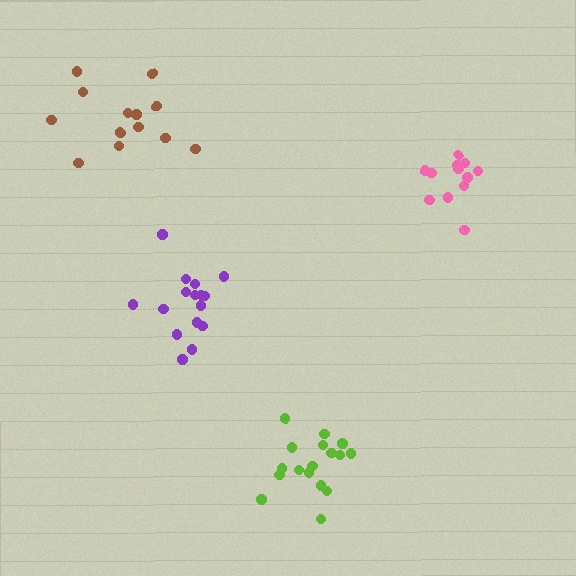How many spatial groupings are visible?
There are 4 spatial groupings.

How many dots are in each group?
Group 1: 16 dots, Group 2: 12 dots, Group 3: 17 dots, Group 4: 14 dots (59 total).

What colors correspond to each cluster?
The clusters are colored: purple, pink, lime, brown.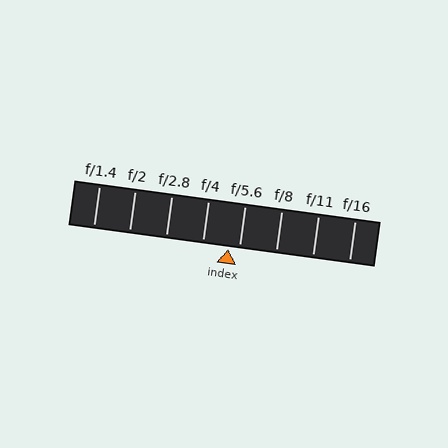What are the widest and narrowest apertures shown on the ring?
The widest aperture shown is f/1.4 and the narrowest is f/16.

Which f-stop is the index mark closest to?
The index mark is closest to f/5.6.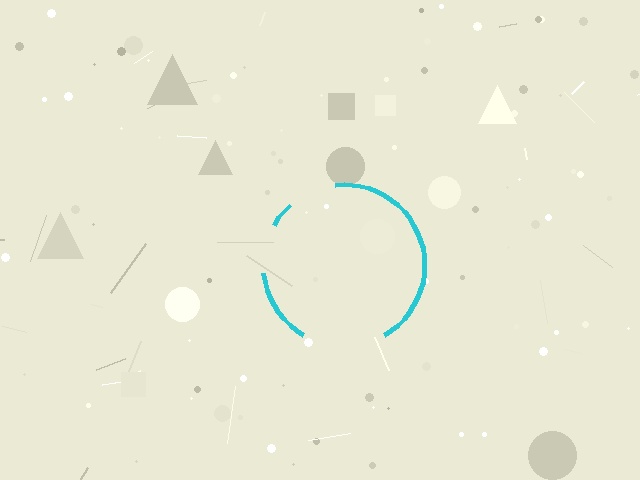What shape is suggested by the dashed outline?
The dashed outline suggests a circle.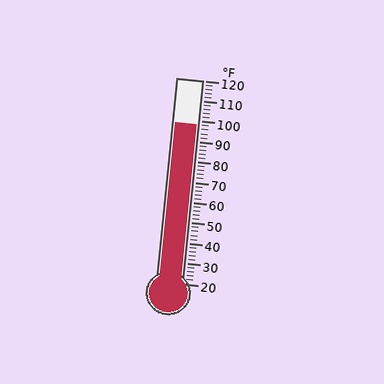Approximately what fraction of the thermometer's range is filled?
The thermometer is filled to approximately 80% of its range.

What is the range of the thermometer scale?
The thermometer scale ranges from 20°F to 120°F.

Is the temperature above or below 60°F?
The temperature is above 60°F.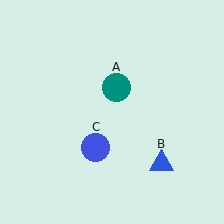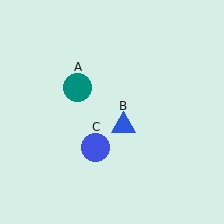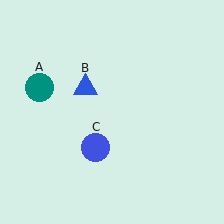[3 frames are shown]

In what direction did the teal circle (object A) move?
The teal circle (object A) moved left.